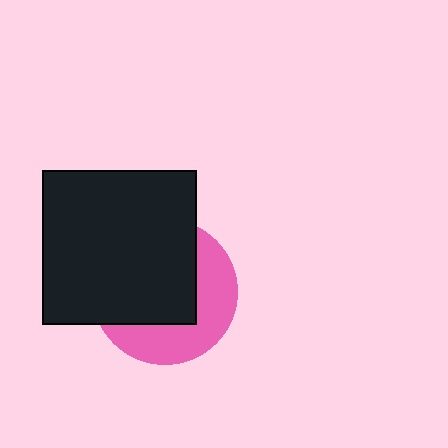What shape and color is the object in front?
The object in front is a black square.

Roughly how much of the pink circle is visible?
A small part of it is visible (roughly 41%).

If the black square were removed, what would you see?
You would see the complete pink circle.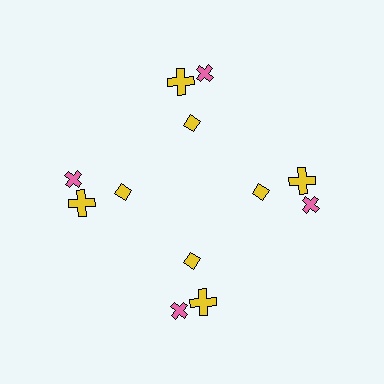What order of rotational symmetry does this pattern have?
This pattern has 4-fold rotational symmetry.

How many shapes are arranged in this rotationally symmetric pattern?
There are 12 shapes, arranged in 4 groups of 3.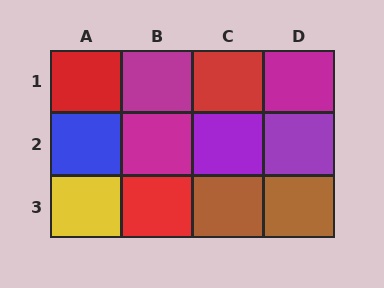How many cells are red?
3 cells are red.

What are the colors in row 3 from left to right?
Yellow, red, brown, brown.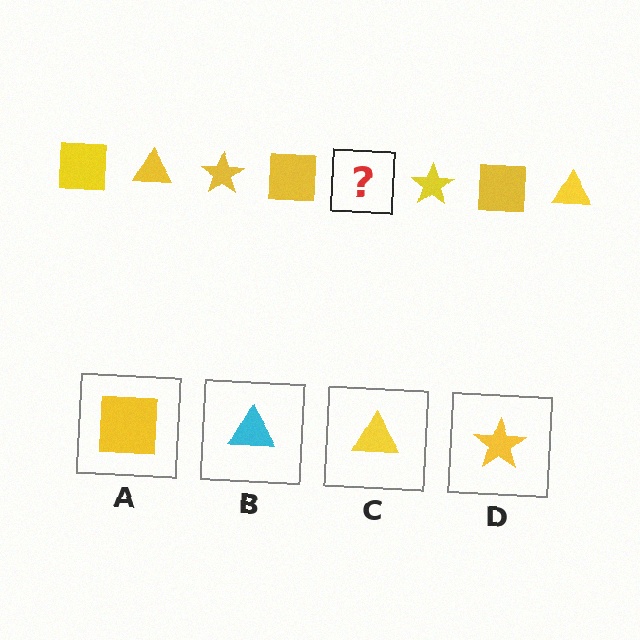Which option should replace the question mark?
Option C.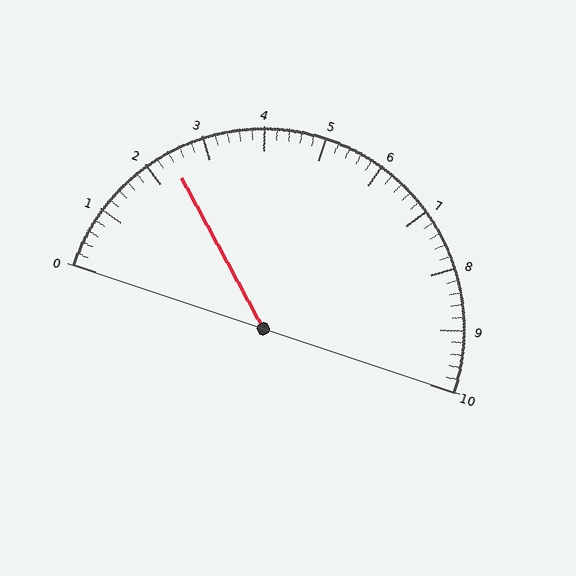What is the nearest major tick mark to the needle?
The nearest major tick mark is 2.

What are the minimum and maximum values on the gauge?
The gauge ranges from 0 to 10.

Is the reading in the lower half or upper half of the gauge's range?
The reading is in the lower half of the range (0 to 10).